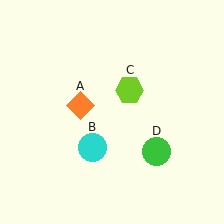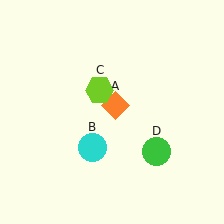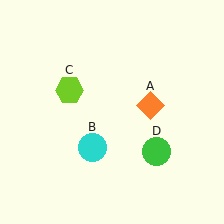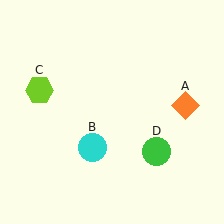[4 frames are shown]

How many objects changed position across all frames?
2 objects changed position: orange diamond (object A), lime hexagon (object C).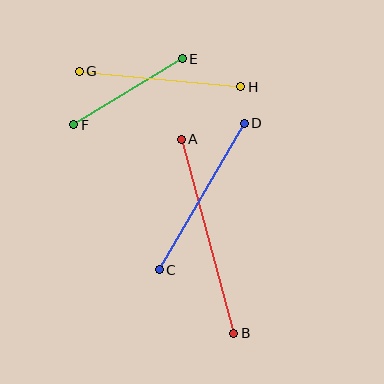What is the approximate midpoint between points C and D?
The midpoint is at approximately (202, 196) pixels.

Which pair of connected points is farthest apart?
Points A and B are farthest apart.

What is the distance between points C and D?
The distance is approximately 170 pixels.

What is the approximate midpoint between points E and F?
The midpoint is at approximately (128, 92) pixels.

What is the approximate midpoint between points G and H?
The midpoint is at approximately (160, 79) pixels.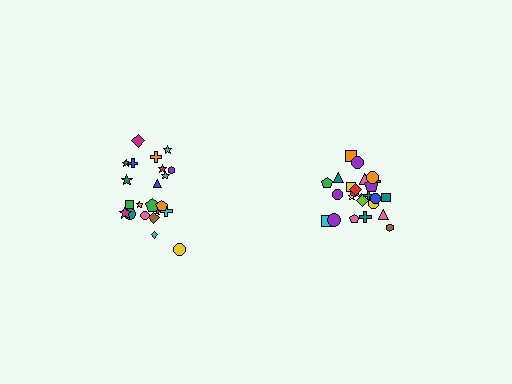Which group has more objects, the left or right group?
The right group.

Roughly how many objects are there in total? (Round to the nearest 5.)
Roughly 45 objects in total.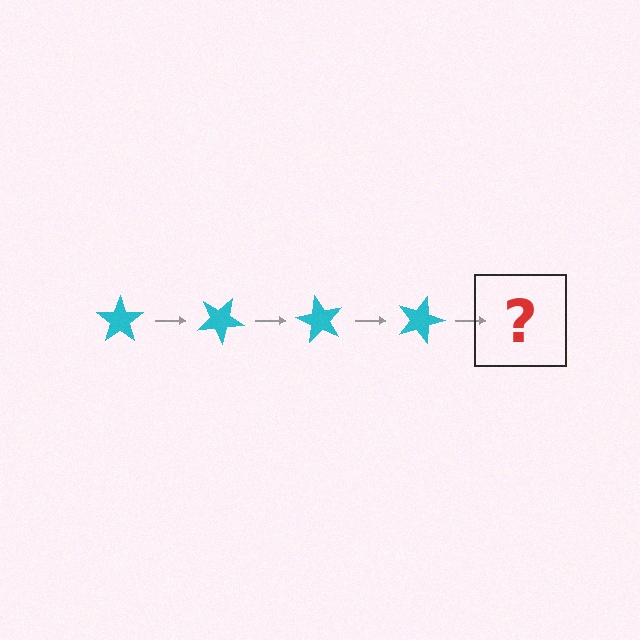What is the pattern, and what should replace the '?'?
The pattern is that the star rotates 30 degrees each step. The '?' should be a cyan star rotated 120 degrees.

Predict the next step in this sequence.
The next step is a cyan star rotated 120 degrees.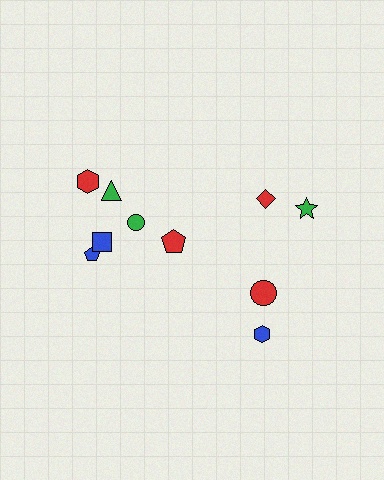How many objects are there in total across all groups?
There are 10 objects.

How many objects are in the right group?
There are 4 objects.